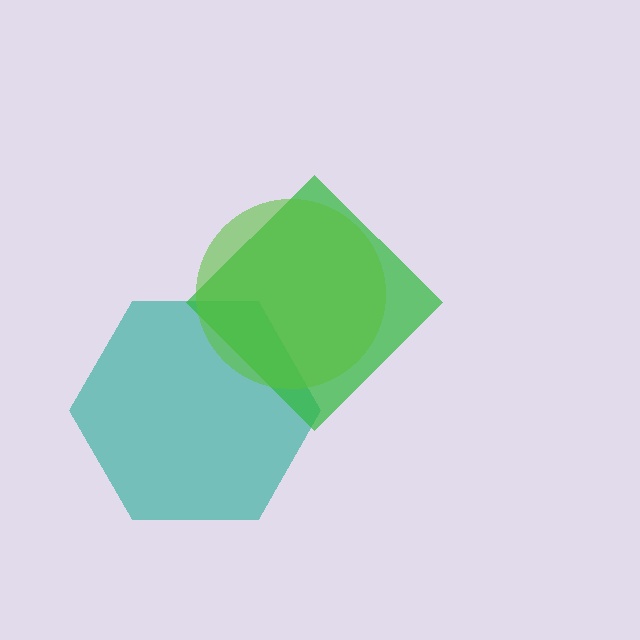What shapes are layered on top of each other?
The layered shapes are: a teal hexagon, a green diamond, a lime circle.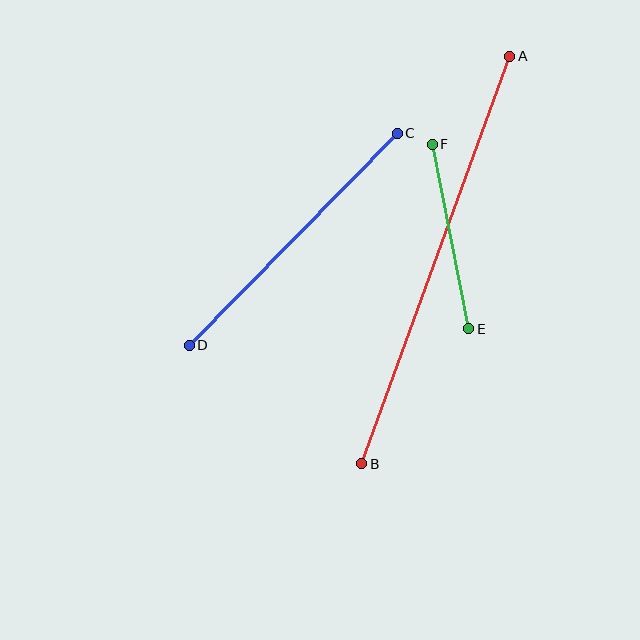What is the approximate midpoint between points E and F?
The midpoint is at approximately (451, 236) pixels.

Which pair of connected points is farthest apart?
Points A and B are farthest apart.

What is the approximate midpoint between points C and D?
The midpoint is at approximately (293, 239) pixels.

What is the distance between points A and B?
The distance is approximately 434 pixels.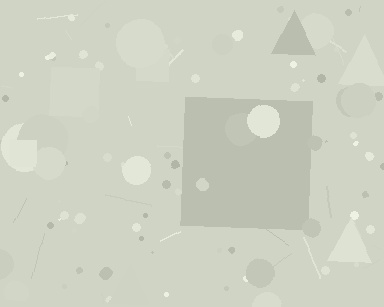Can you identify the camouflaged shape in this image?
The camouflaged shape is a square.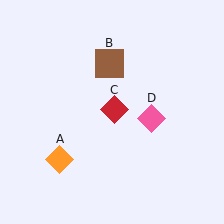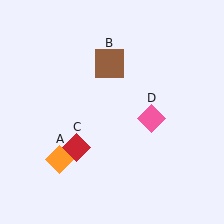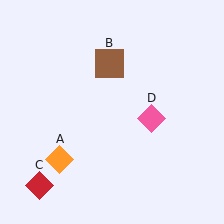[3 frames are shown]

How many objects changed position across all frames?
1 object changed position: red diamond (object C).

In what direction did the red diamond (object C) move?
The red diamond (object C) moved down and to the left.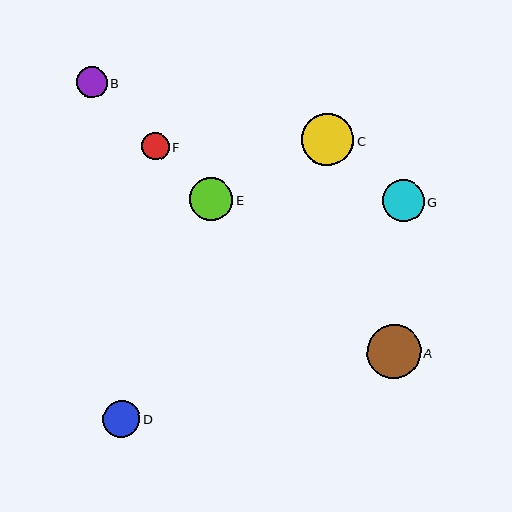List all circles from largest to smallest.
From largest to smallest: A, C, E, G, D, B, F.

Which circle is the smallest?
Circle F is the smallest with a size of approximately 27 pixels.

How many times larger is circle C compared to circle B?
Circle C is approximately 1.7 times the size of circle B.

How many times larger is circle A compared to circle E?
Circle A is approximately 1.2 times the size of circle E.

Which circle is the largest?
Circle A is the largest with a size of approximately 54 pixels.